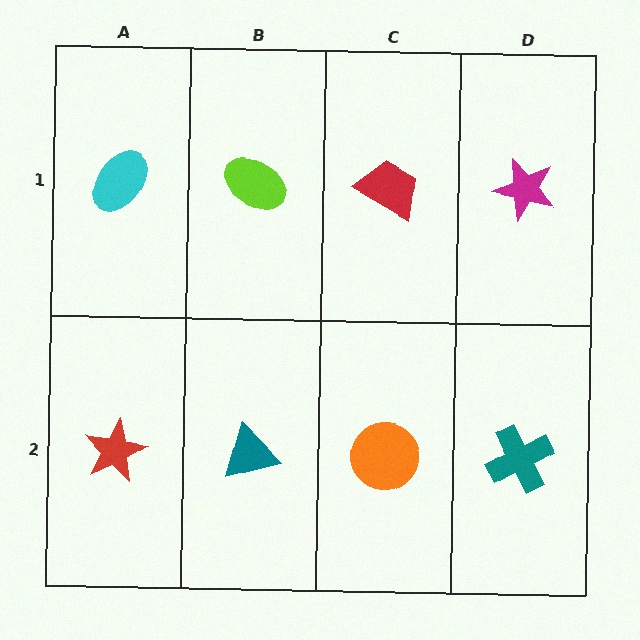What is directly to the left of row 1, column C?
A lime ellipse.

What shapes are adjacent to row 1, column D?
A teal cross (row 2, column D), a red trapezoid (row 1, column C).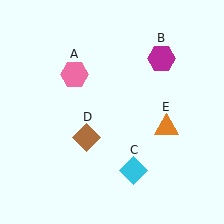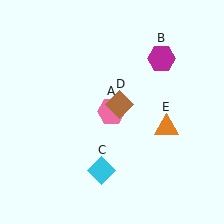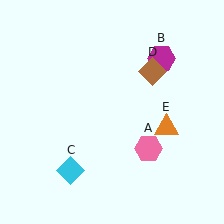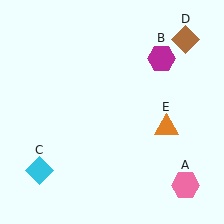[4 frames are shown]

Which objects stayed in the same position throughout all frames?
Magenta hexagon (object B) and orange triangle (object E) remained stationary.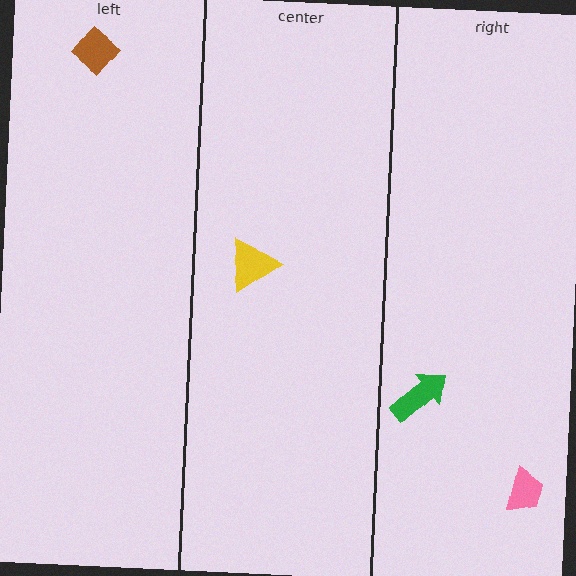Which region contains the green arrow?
The right region.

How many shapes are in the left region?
1.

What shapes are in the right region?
The green arrow, the pink trapezoid.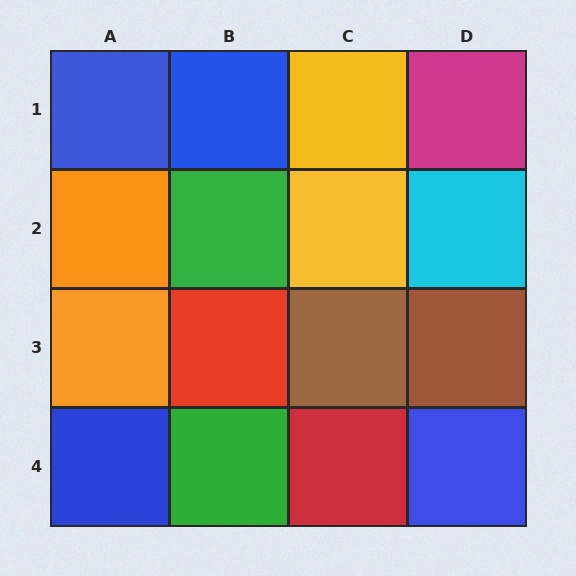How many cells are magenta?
1 cell is magenta.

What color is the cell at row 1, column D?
Magenta.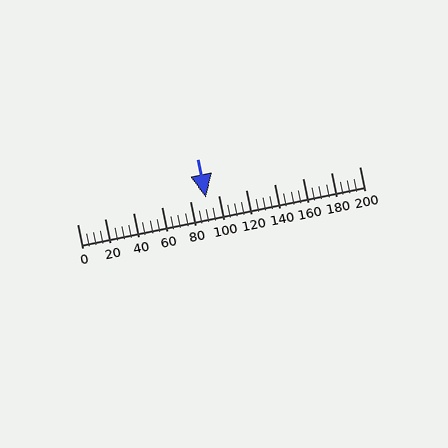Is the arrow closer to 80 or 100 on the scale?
The arrow is closer to 100.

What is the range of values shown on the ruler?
The ruler shows values from 0 to 200.